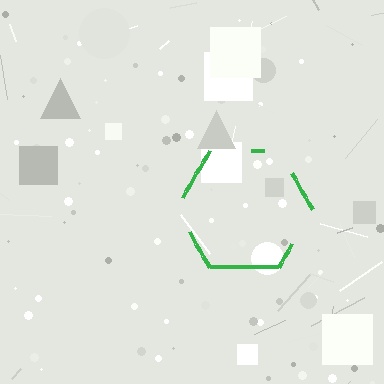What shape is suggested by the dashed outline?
The dashed outline suggests a hexagon.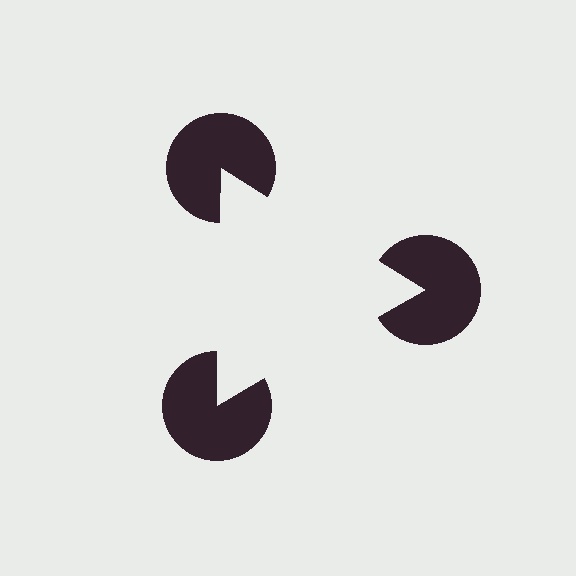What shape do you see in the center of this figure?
An illusory triangle — its edges are inferred from the aligned wedge cuts in the pac-man discs, not physically drawn.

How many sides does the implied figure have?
3 sides.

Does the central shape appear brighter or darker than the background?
It typically appears slightly brighter than the background, even though no actual brightness change is drawn.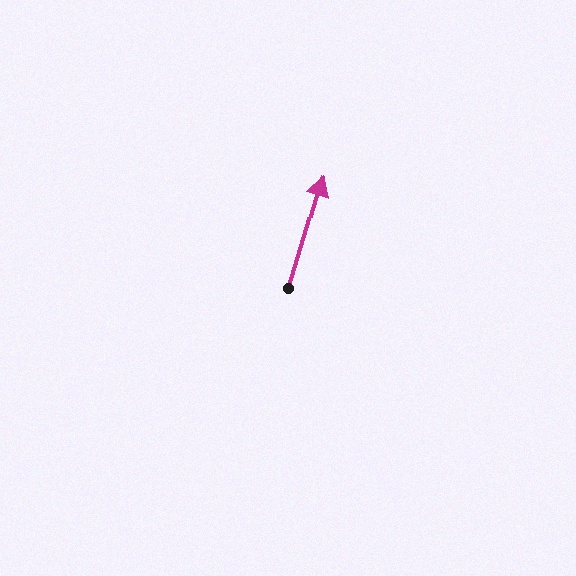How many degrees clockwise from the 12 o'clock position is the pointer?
Approximately 17 degrees.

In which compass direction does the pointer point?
North.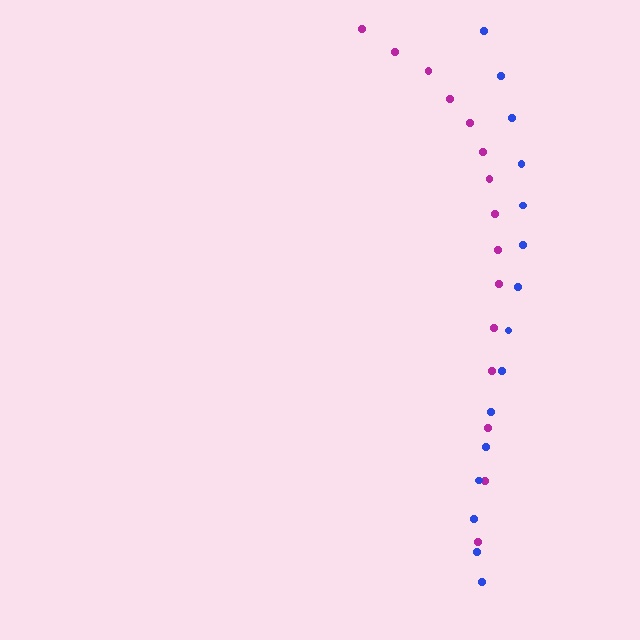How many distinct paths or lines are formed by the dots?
There are 2 distinct paths.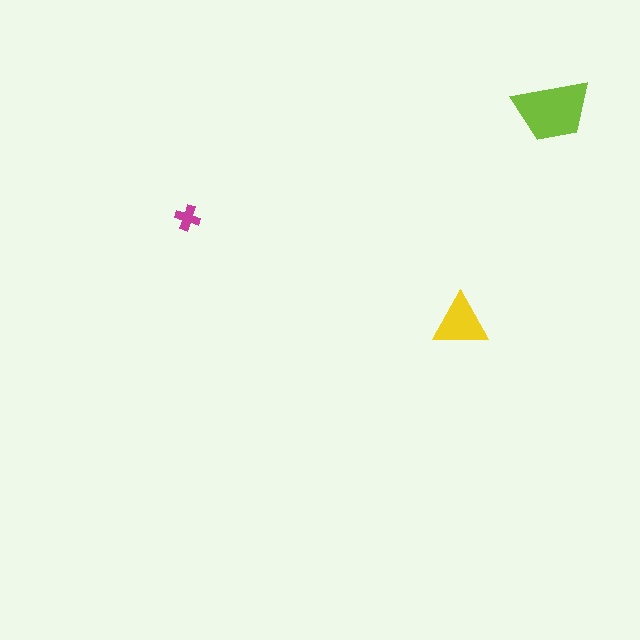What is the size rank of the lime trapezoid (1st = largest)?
1st.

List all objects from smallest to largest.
The magenta cross, the yellow triangle, the lime trapezoid.